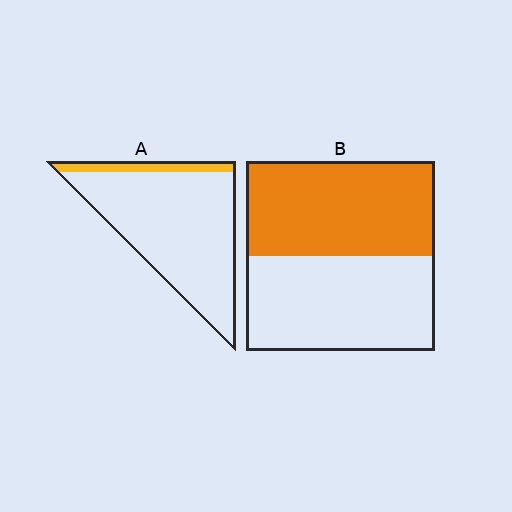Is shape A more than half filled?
No.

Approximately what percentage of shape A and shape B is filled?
A is approximately 10% and B is approximately 50%.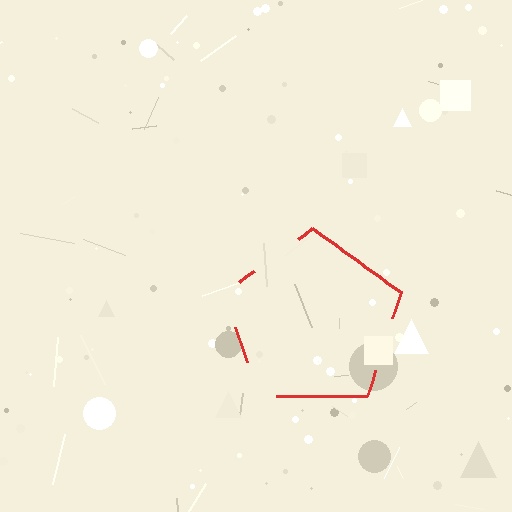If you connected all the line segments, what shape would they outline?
They would outline a pentagon.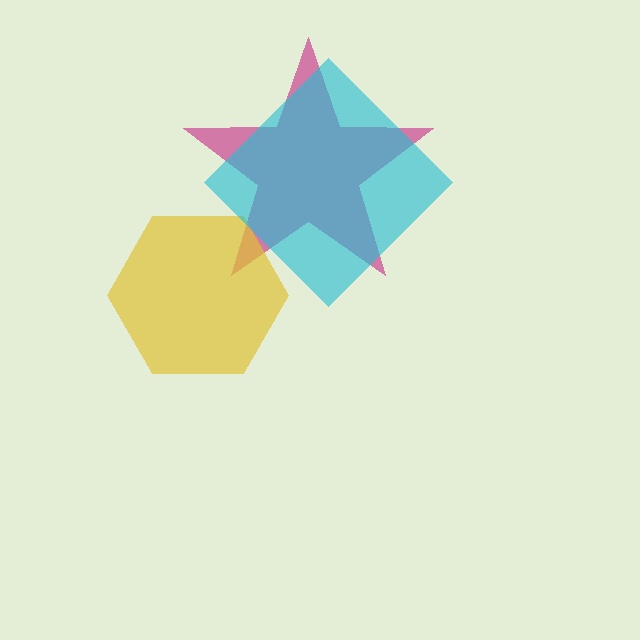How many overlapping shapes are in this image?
There are 3 overlapping shapes in the image.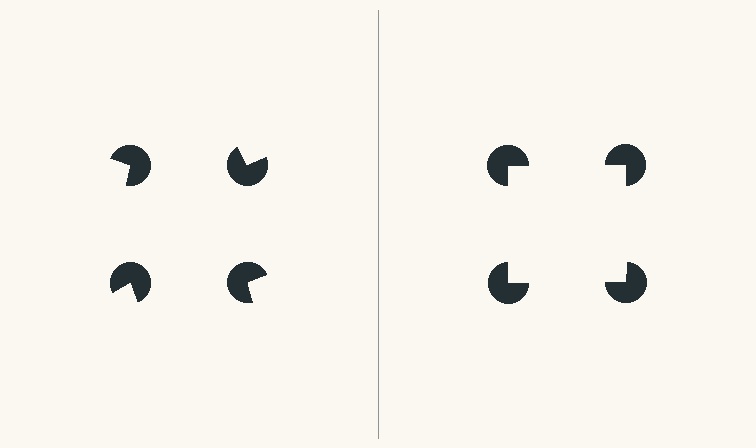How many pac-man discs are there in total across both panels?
8 — 4 on each side.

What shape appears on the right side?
An illusory square.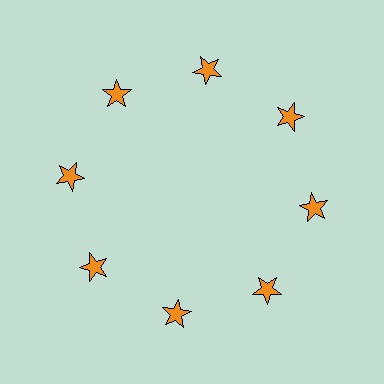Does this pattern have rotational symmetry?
Yes, this pattern has 8-fold rotational symmetry. It looks the same after rotating 45 degrees around the center.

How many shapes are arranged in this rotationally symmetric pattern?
There are 8 shapes, arranged in 8 groups of 1.